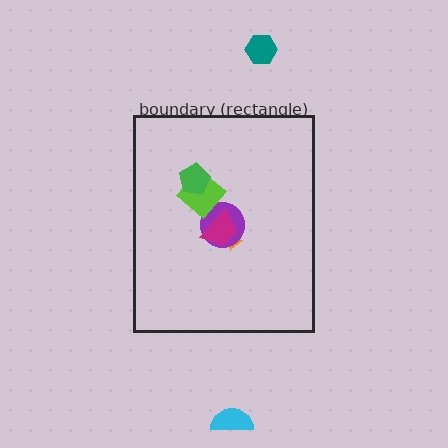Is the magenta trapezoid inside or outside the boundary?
Inside.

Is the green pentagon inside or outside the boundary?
Inside.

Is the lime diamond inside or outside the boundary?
Inside.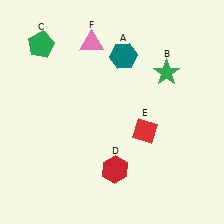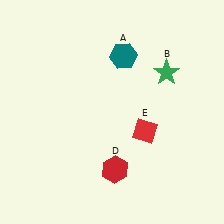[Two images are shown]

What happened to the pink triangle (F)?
The pink triangle (F) was removed in Image 2. It was in the top-left area of Image 1.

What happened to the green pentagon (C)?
The green pentagon (C) was removed in Image 2. It was in the top-left area of Image 1.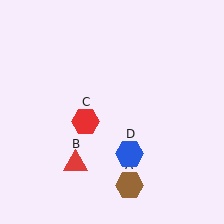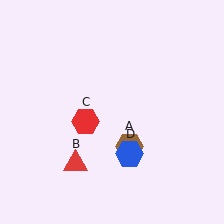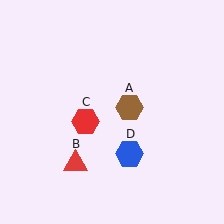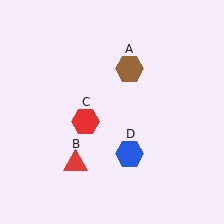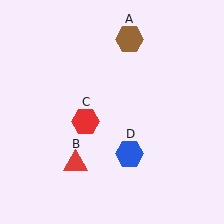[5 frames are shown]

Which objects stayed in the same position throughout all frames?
Red triangle (object B) and red hexagon (object C) and blue hexagon (object D) remained stationary.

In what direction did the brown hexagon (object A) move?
The brown hexagon (object A) moved up.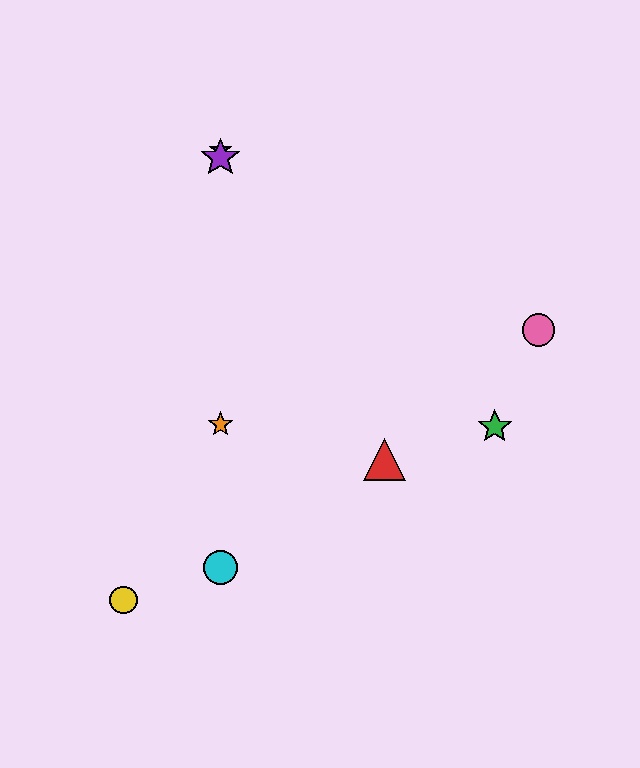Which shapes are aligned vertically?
The blue star, the purple star, the orange star, the cyan circle are aligned vertically.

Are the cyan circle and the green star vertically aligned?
No, the cyan circle is at x≈220 and the green star is at x≈495.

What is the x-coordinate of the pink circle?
The pink circle is at x≈539.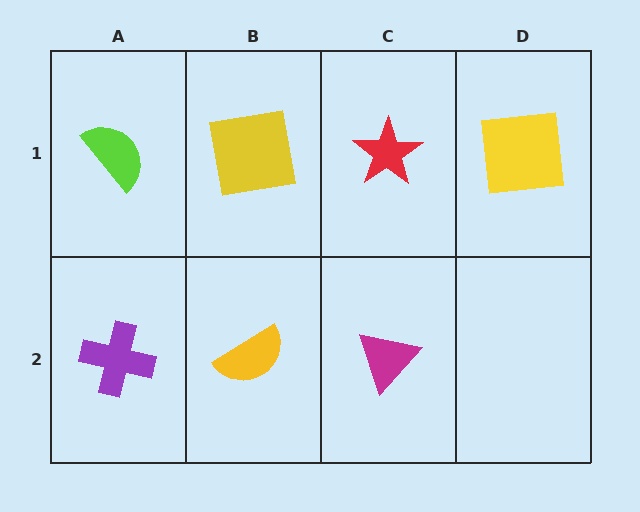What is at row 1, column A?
A lime semicircle.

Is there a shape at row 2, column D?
No, that cell is empty.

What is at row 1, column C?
A red star.